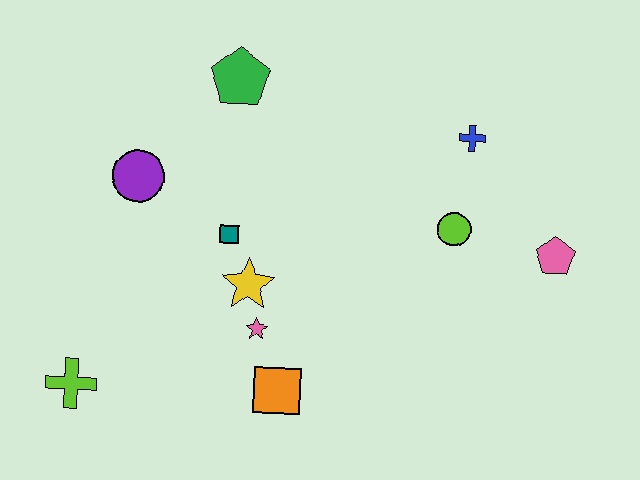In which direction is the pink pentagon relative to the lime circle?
The pink pentagon is to the right of the lime circle.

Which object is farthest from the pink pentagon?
The lime cross is farthest from the pink pentagon.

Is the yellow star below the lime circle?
Yes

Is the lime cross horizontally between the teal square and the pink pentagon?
No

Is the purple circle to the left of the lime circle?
Yes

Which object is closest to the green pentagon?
The purple circle is closest to the green pentagon.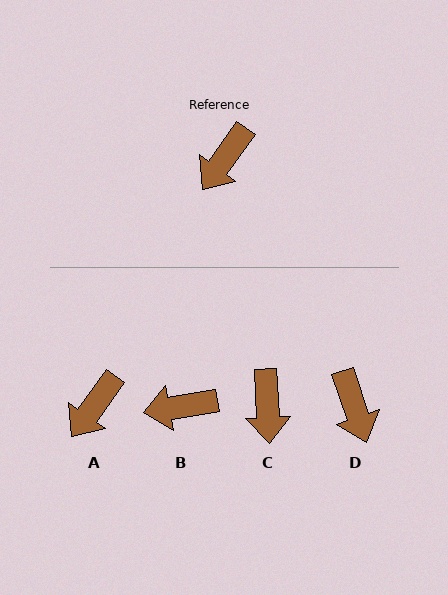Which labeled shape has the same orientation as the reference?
A.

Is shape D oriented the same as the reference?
No, it is off by about 54 degrees.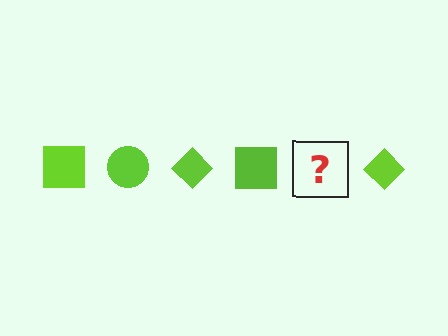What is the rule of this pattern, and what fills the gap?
The rule is that the pattern cycles through square, circle, diamond shapes in lime. The gap should be filled with a lime circle.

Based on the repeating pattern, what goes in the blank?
The blank should be a lime circle.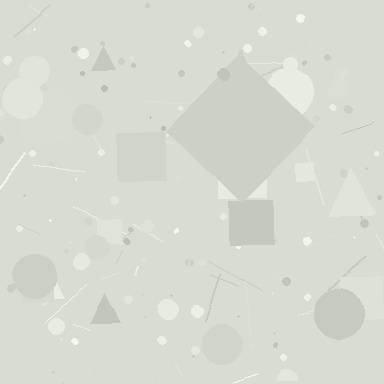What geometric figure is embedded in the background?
A diamond is embedded in the background.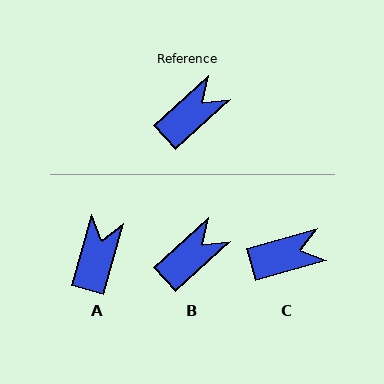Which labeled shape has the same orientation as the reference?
B.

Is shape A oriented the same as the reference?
No, it is off by about 32 degrees.